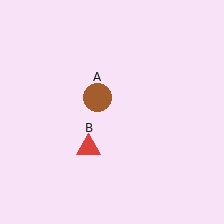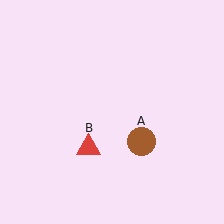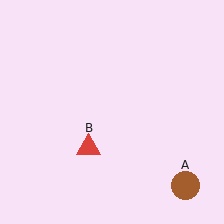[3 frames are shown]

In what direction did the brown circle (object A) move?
The brown circle (object A) moved down and to the right.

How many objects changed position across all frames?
1 object changed position: brown circle (object A).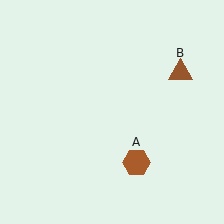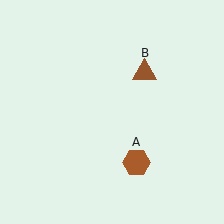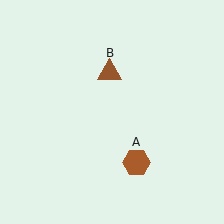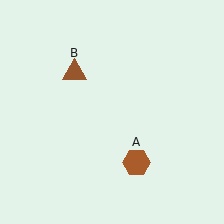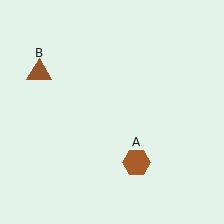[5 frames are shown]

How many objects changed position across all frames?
1 object changed position: brown triangle (object B).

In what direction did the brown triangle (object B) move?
The brown triangle (object B) moved left.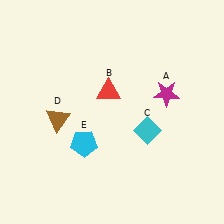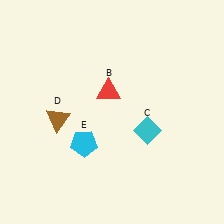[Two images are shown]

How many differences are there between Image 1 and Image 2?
There is 1 difference between the two images.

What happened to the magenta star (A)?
The magenta star (A) was removed in Image 2. It was in the top-right area of Image 1.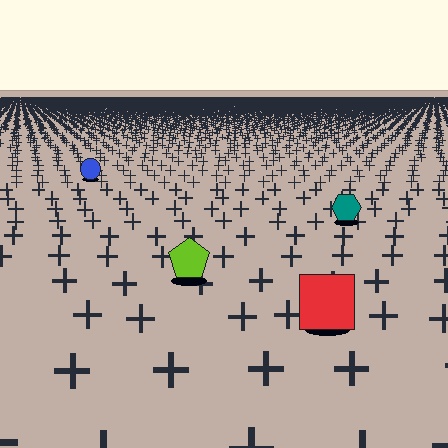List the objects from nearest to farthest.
From nearest to farthest: the red square, the lime pentagon, the teal hexagon, the blue circle.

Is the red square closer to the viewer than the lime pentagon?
Yes. The red square is closer — you can tell from the texture gradient: the ground texture is coarser near it.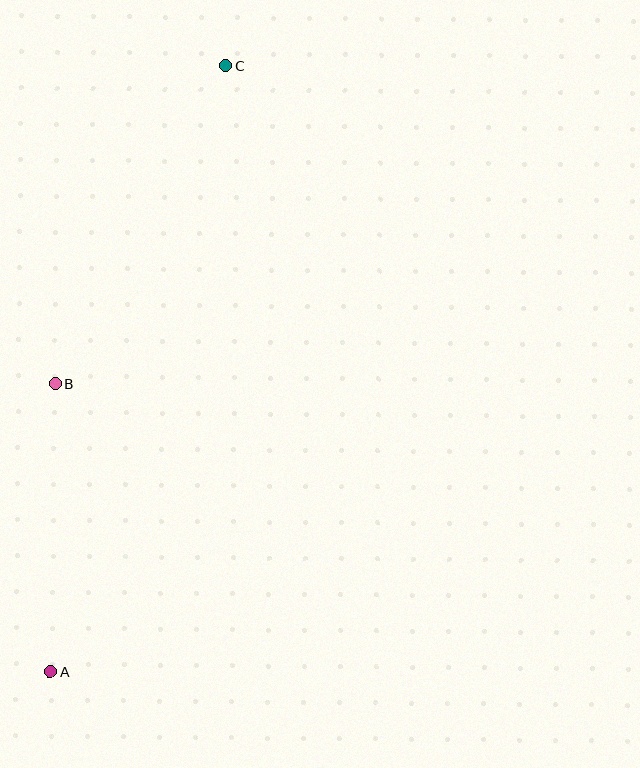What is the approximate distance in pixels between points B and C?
The distance between B and C is approximately 360 pixels.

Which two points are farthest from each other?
Points A and C are farthest from each other.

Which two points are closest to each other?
Points A and B are closest to each other.